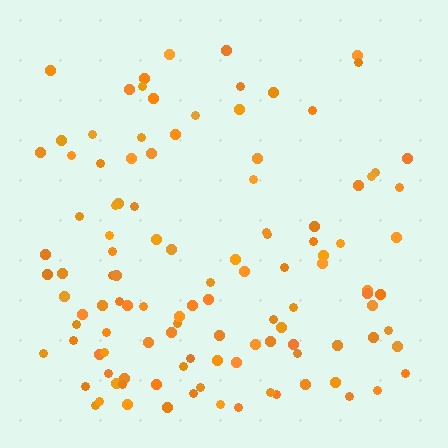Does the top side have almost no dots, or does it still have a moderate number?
Still a moderate number, just noticeably fewer than the bottom.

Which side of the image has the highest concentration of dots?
The bottom.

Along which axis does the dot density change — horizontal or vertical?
Vertical.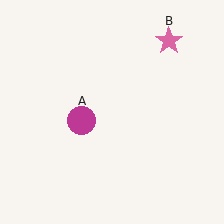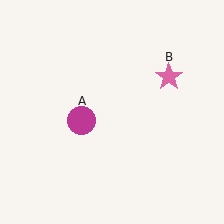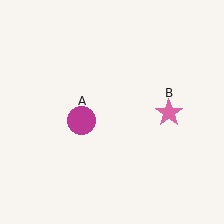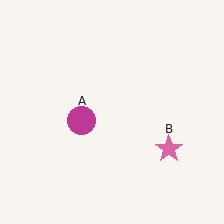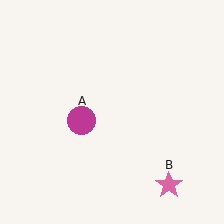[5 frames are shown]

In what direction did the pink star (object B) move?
The pink star (object B) moved down.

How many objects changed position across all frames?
1 object changed position: pink star (object B).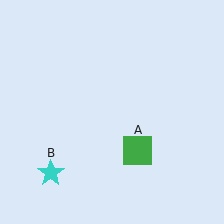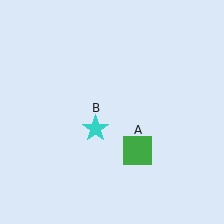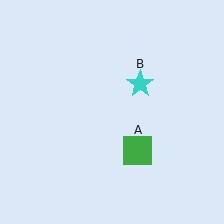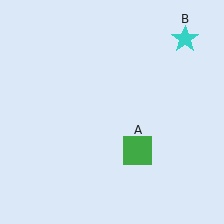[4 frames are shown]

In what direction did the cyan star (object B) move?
The cyan star (object B) moved up and to the right.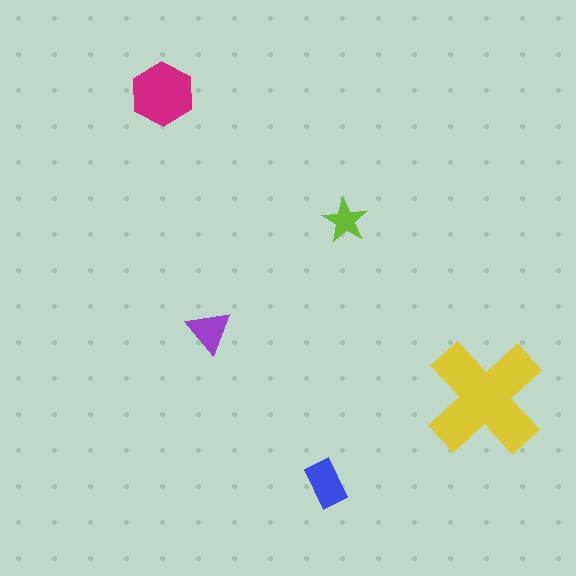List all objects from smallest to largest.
The lime star, the purple triangle, the blue rectangle, the magenta hexagon, the yellow cross.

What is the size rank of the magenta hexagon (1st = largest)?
2nd.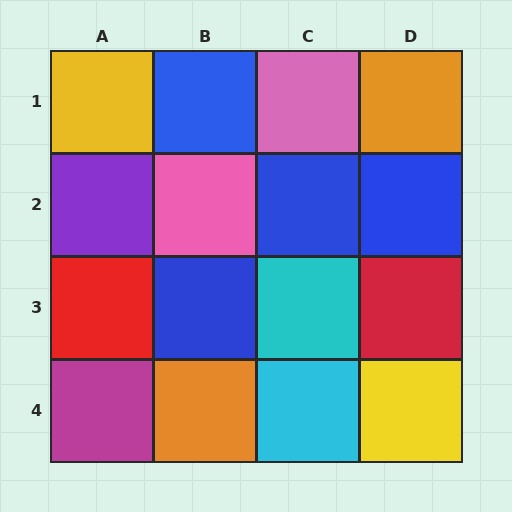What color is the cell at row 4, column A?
Magenta.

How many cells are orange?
2 cells are orange.